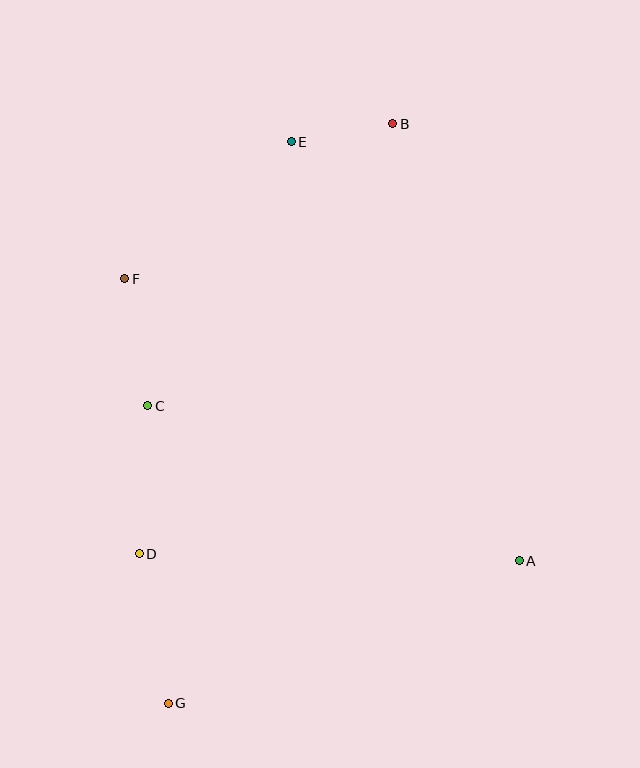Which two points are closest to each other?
Points B and E are closest to each other.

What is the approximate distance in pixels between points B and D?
The distance between B and D is approximately 499 pixels.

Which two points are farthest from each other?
Points B and G are farthest from each other.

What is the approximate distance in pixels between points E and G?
The distance between E and G is approximately 575 pixels.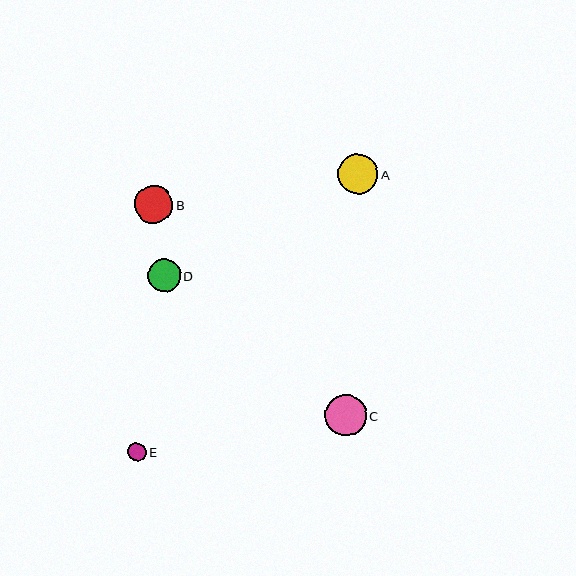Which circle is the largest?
Circle C is the largest with a size of approximately 42 pixels.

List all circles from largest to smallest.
From largest to smallest: C, A, B, D, E.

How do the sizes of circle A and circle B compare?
Circle A and circle B are approximately the same size.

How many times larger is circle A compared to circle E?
Circle A is approximately 2.2 times the size of circle E.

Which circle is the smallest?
Circle E is the smallest with a size of approximately 18 pixels.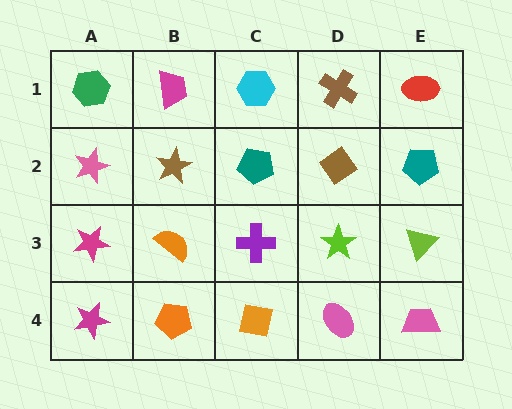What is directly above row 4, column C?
A purple cross.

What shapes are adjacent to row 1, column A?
A pink star (row 2, column A), a magenta trapezoid (row 1, column B).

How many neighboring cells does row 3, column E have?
3.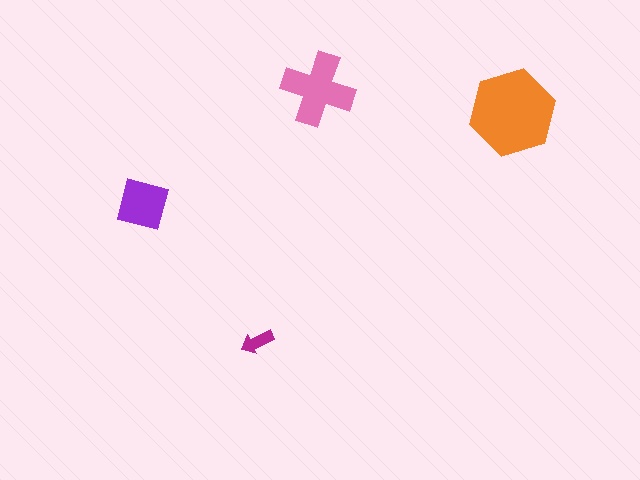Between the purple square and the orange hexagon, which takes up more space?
The orange hexagon.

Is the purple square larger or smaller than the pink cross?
Smaller.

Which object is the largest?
The orange hexagon.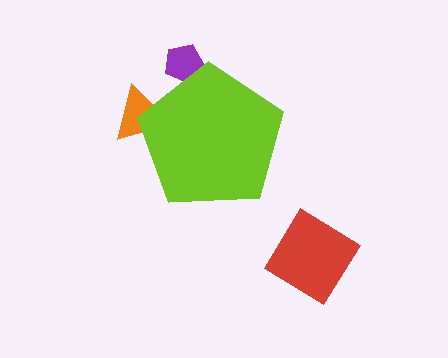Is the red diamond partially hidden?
No, the red diamond is fully visible.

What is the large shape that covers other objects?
A lime pentagon.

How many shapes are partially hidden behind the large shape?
2 shapes are partially hidden.